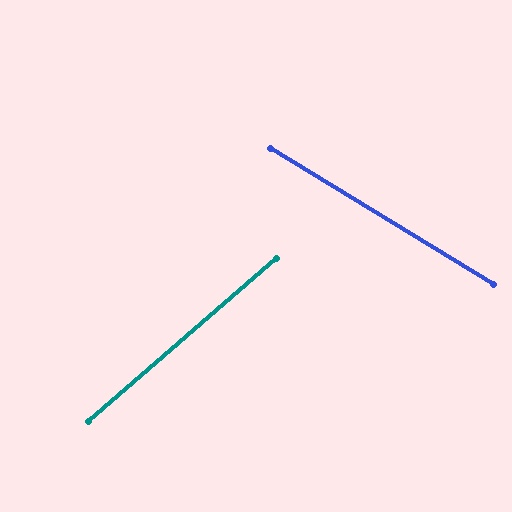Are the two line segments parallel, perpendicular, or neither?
Neither parallel nor perpendicular — they differ by about 72°.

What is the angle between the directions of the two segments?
Approximately 72 degrees.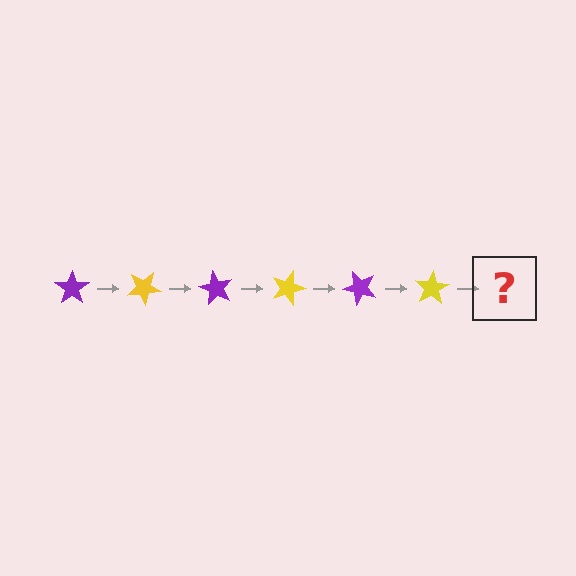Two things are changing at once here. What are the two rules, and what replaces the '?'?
The two rules are that it rotates 30 degrees each step and the color cycles through purple and yellow. The '?' should be a purple star, rotated 180 degrees from the start.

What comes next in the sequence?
The next element should be a purple star, rotated 180 degrees from the start.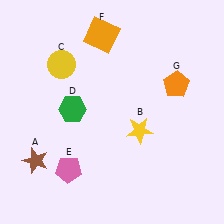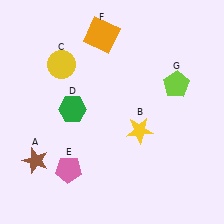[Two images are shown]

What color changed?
The pentagon (G) changed from orange in Image 1 to lime in Image 2.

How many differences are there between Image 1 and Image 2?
There is 1 difference between the two images.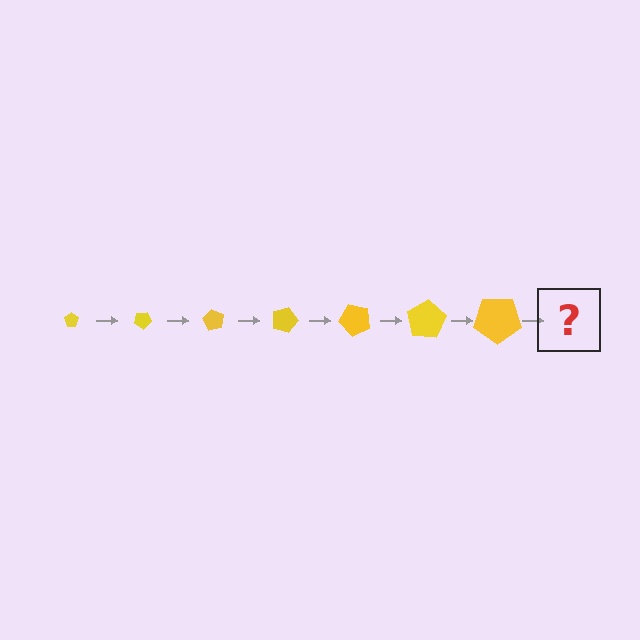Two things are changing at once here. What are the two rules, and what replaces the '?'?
The two rules are that the pentagon grows larger each step and it rotates 30 degrees each step. The '?' should be a pentagon, larger than the previous one and rotated 210 degrees from the start.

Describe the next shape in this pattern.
It should be a pentagon, larger than the previous one and rotated 210 degrees from the start.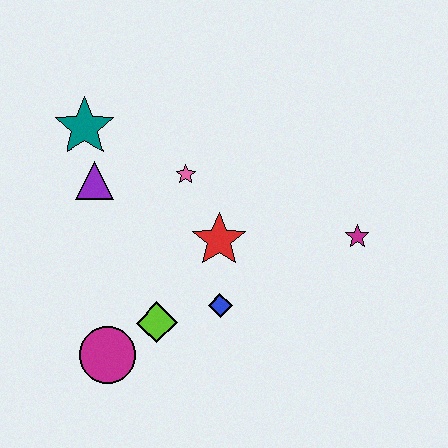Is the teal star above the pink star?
Yes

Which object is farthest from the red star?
The teal star is farthest from the red star.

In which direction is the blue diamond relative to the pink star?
The blue diamond is below the pink star.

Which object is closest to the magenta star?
The red star is closest to the magenta star.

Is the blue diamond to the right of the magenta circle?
Yes